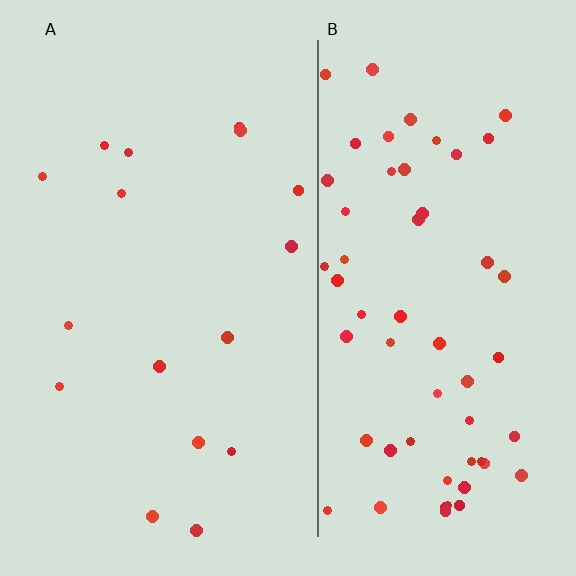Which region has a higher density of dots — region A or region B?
B (the right).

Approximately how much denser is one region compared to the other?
Approximately 3.6× — region B over region A.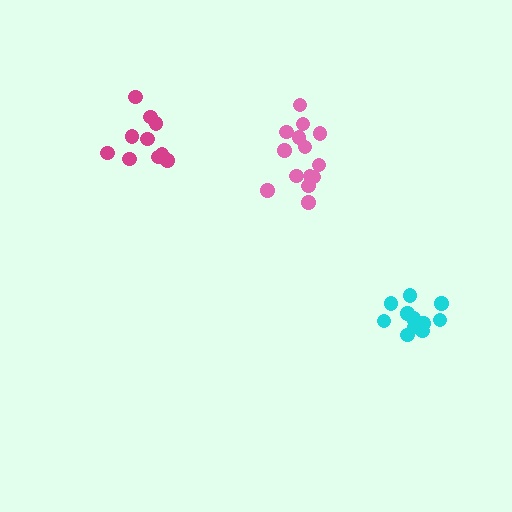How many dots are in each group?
Group 1: 10 dots, Group 2: 14 dots, Group 3: 11 dots (35 total).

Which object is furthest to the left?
The magenta cluster is leftmost.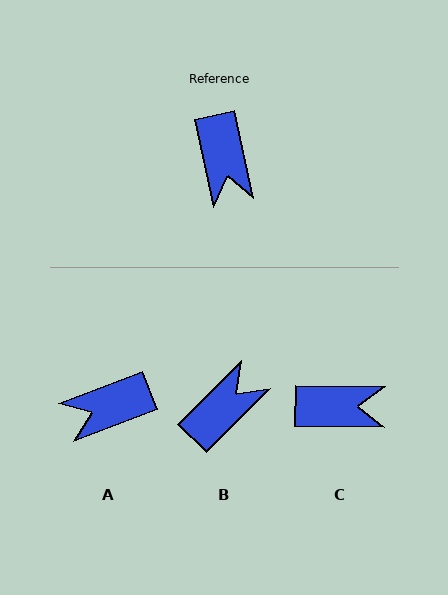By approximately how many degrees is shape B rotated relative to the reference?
Approximately 123 degrees counter-clockwise.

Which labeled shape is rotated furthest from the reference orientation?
B, about 123 degrees away.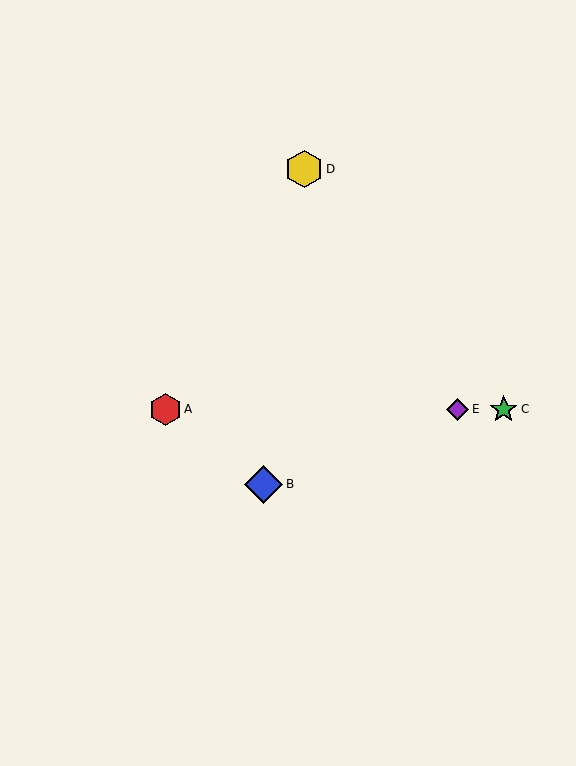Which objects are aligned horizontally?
Objects A, C, E are aligned horizontally.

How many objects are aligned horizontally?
3 objects (A, C, E) are aligned horizontally.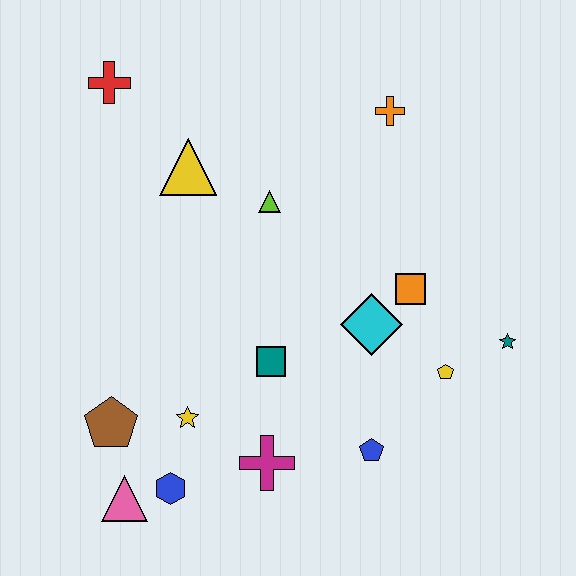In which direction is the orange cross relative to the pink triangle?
The orange cross is above the pink triangle.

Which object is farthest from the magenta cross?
The red cross is farthest from the magenta cross.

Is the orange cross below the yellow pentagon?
No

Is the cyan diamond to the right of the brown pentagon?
Yes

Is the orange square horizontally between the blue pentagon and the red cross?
No